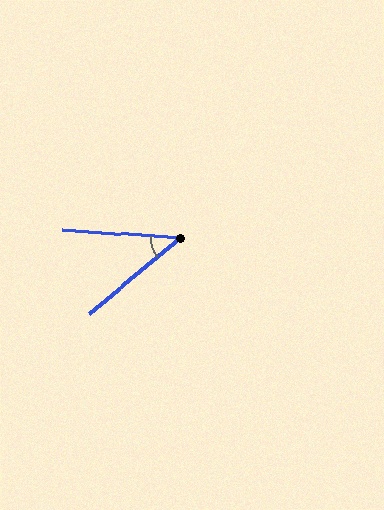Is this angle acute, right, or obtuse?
It is acute.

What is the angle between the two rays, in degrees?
Approximately 44 degrees.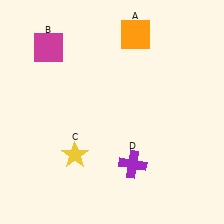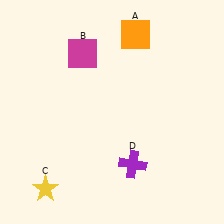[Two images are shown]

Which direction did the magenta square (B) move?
The magenta square (B) moved right.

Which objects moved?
The objects that moved are: the magenta square (B), the yellow star (C).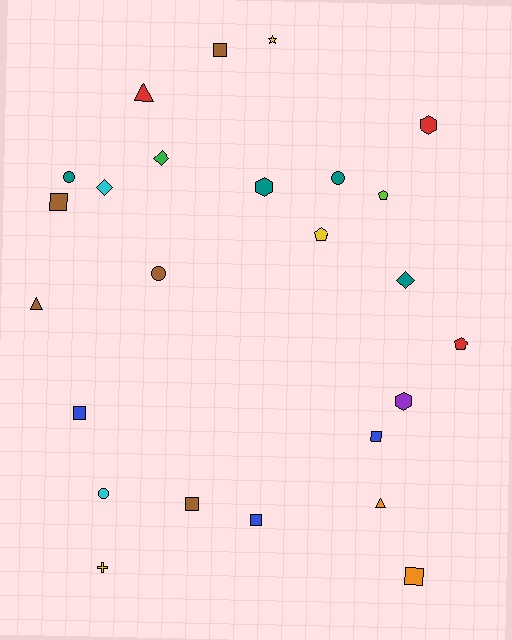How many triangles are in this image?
There are 3 triangles.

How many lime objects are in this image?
There is 1 lime object.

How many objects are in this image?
There are 25 objects.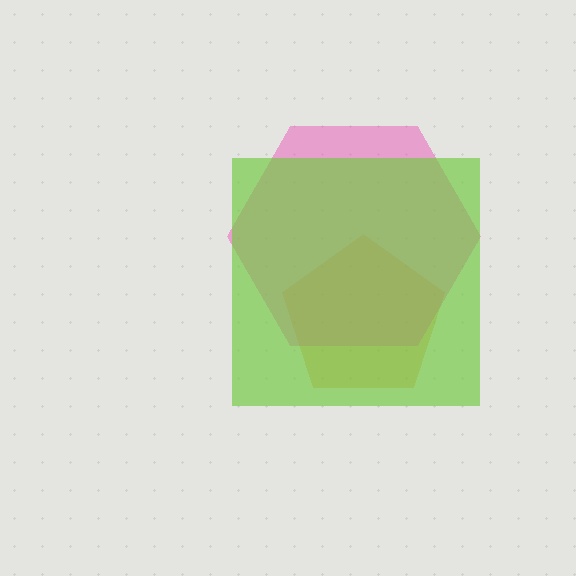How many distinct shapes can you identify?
There are 3 distinct shapes: an orange pentagon, a pink hexagon, a lime square.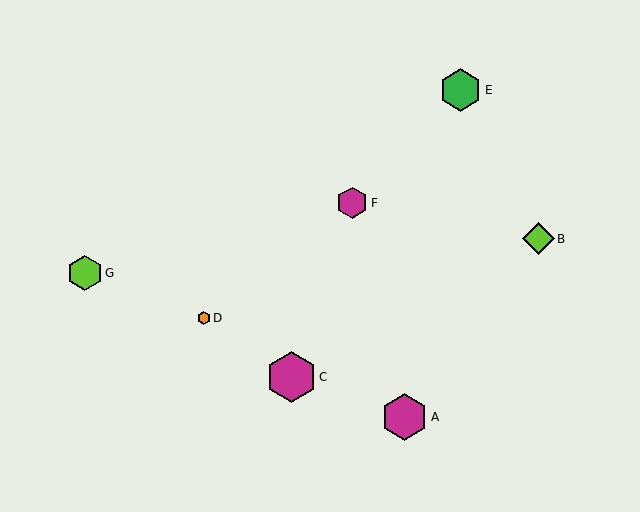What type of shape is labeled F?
Shape F is a magenta hexagon.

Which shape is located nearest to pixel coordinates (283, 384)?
The magenta hexagon (labeled C) at (291, 377) is nearest to that location.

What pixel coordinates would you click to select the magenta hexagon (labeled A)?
Click at (405, 417) to select the magenta hexagon A.